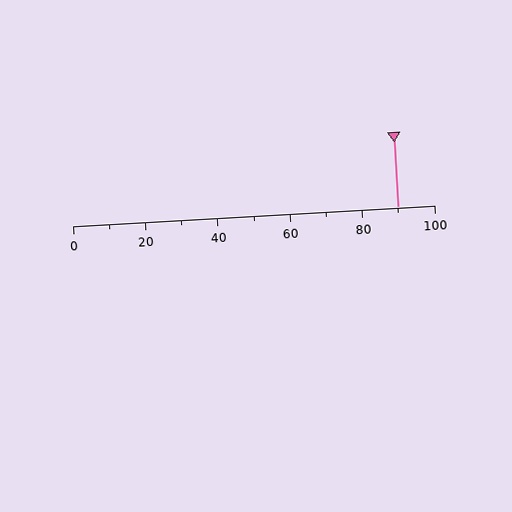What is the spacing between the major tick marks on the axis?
The major ticks are spaced 20 apart.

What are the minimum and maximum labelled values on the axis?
The axis runs from 0 to 100.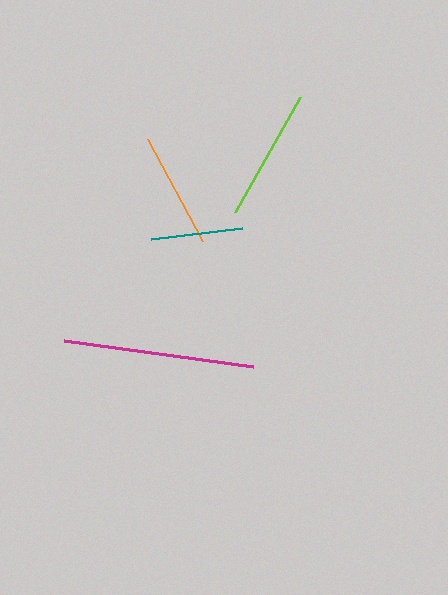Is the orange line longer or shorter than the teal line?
The orange line is longer than the teal line.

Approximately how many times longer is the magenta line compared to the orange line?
The magenta line is approximately 1.6 times the length of the orange line.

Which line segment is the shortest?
The teal line is the shortest at approximately 92 pixels.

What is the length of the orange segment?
The orange segment is approximately 117 pixels long.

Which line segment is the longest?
The magenta line is the longest at approximately 191 pixels.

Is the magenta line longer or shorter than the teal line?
The magenta line is longer than the teal line.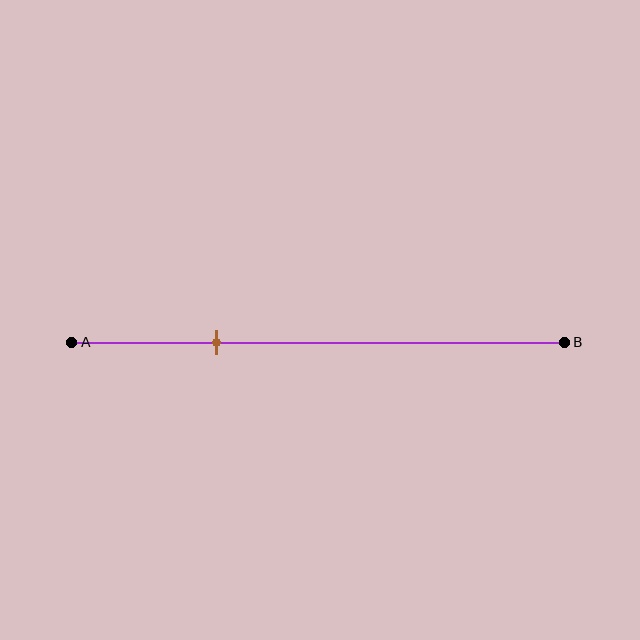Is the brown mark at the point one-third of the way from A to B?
No, the mark is at about 30% from A, not at the 33% one-third point.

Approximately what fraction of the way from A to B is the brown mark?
The brown mark is approximately 30% of the way from A to B.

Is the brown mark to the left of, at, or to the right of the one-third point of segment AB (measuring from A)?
The brown mark is to the left of the one-third point of segment AB.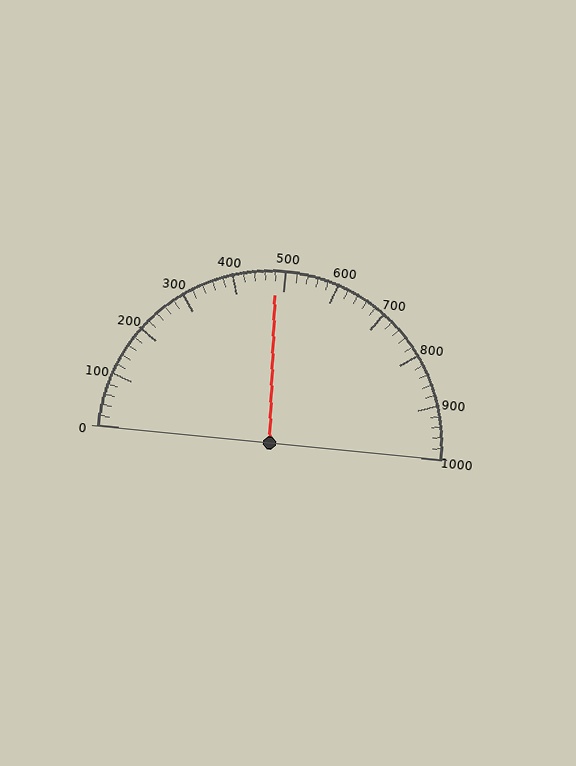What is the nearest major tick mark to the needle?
The nearest major tick mark is 500.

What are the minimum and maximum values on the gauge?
The gauge ranges from 0 to 1000.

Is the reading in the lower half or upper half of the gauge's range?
The reading is in the lower half of the range (0 to 1000).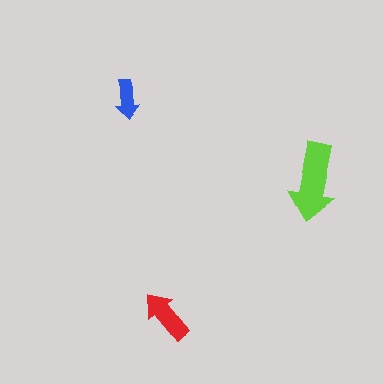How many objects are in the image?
There are 3 objects in the image.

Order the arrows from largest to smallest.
the lime one, the red one, the blue one.